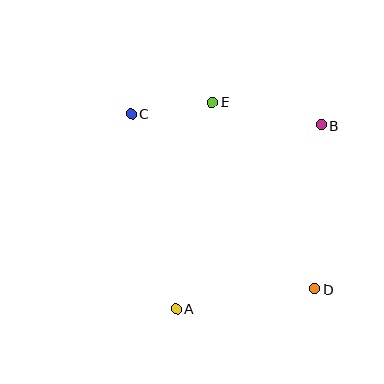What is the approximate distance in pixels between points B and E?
The distance between B and E is approximately 111 pixels.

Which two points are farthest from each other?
Points C and D are farthest from each other.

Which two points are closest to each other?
Points C and E are closest to each other.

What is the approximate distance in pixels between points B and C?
The distance between B and C is approximately 190 pixels.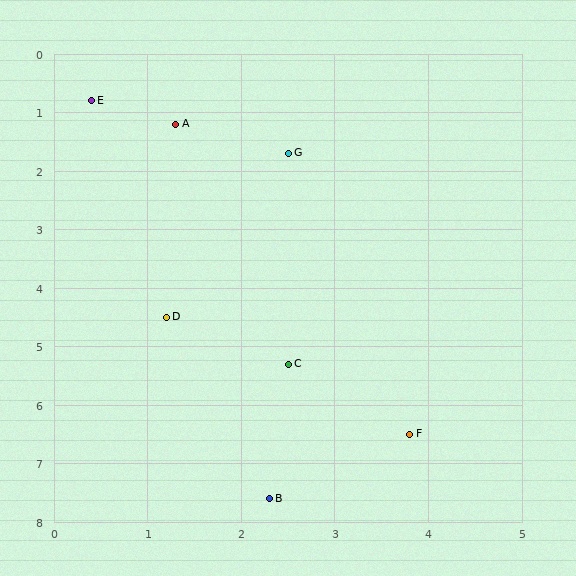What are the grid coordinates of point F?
Point F is at approximately (3.8, 6.5).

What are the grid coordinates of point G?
Point G is at approximately (2.5, 1.7).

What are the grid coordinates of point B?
Point B is at approximately (2.3, 7.6).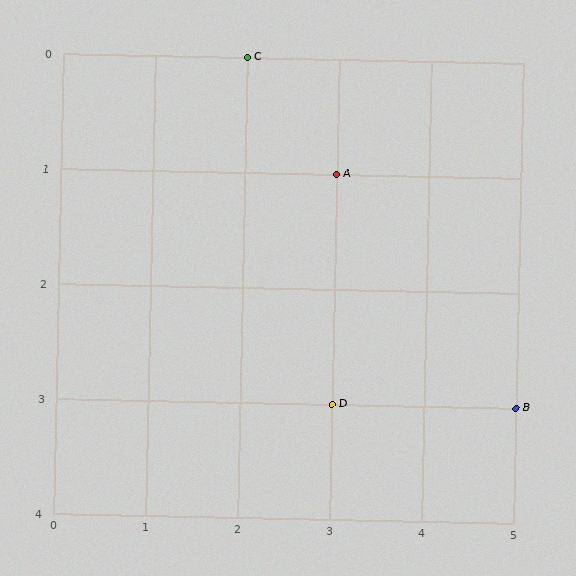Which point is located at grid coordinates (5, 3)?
Point B is at (5, 3).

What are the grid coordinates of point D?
Point D is at grid coordinates (3, 3).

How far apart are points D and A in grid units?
Points D and A are 2 rows apart.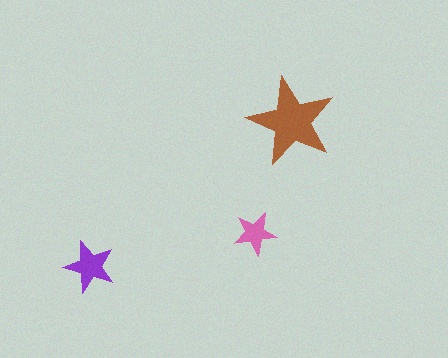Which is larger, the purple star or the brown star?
The brown one.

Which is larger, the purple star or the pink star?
The purple one.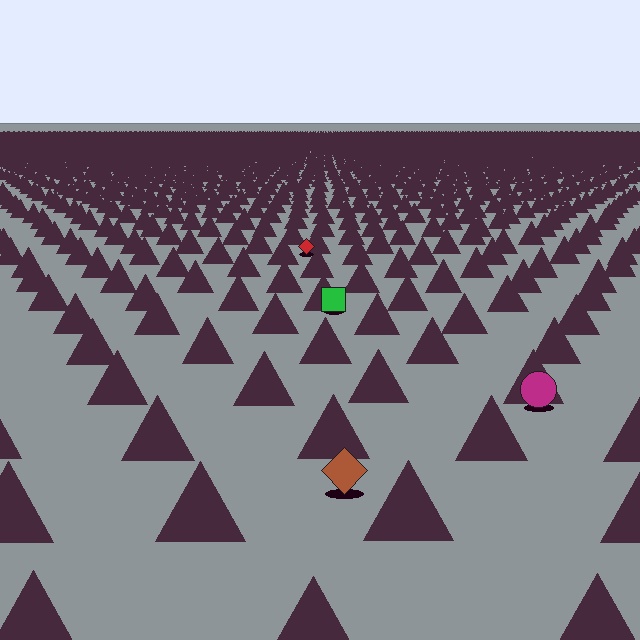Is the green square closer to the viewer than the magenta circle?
No. The magenta circle is closer — you can tell from the texture gradient: the ground texture is coarser near it.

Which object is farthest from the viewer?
The red diamond is farthest from the viewer. It appears smaller and the ground texture around it is denser.